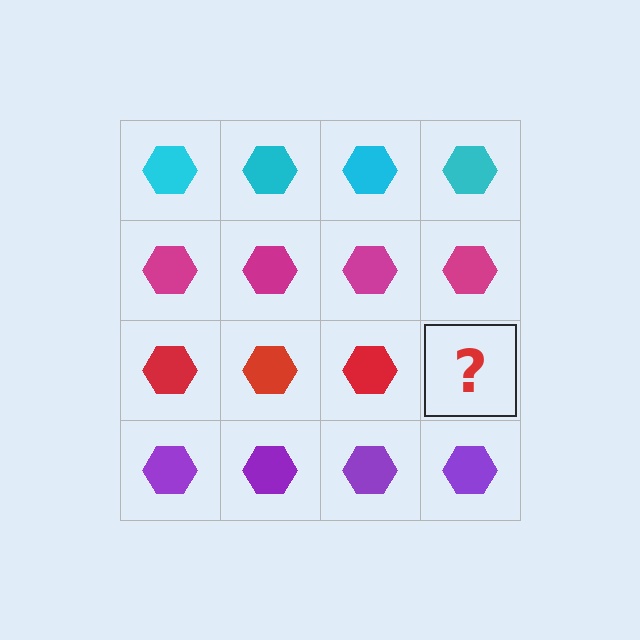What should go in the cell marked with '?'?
The missing cell should contain a red hexagon.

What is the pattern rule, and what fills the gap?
The rule is that each row has a consistent color. The gap should be filled with a red hexagon.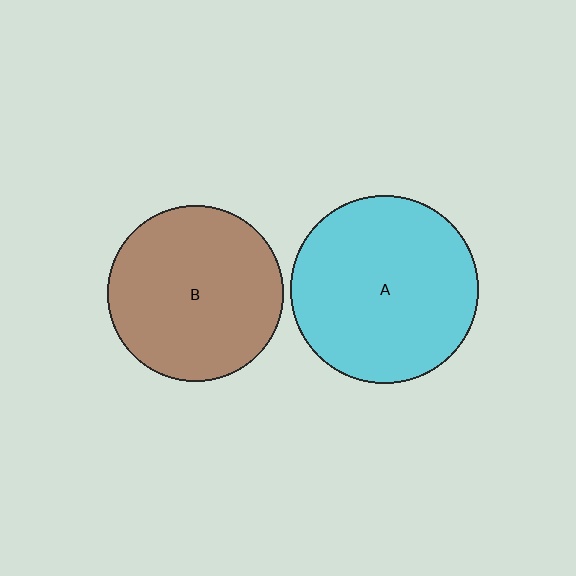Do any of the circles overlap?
No, none of the circles overlap.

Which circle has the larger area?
Circle A (cyan).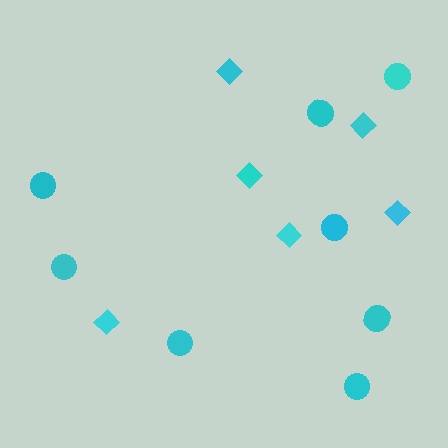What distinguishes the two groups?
There are 2 groups: one group of circles (8) and one group of diamonds (6).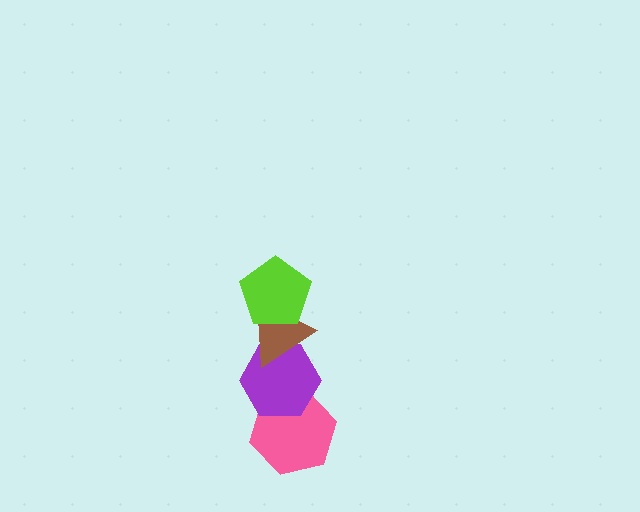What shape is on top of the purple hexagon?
The brown triangle is on top of the purple hexagon.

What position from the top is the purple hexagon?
The purple hexagon is 3rd from the top.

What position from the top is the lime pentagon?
The lime pentagon is 1st from the top.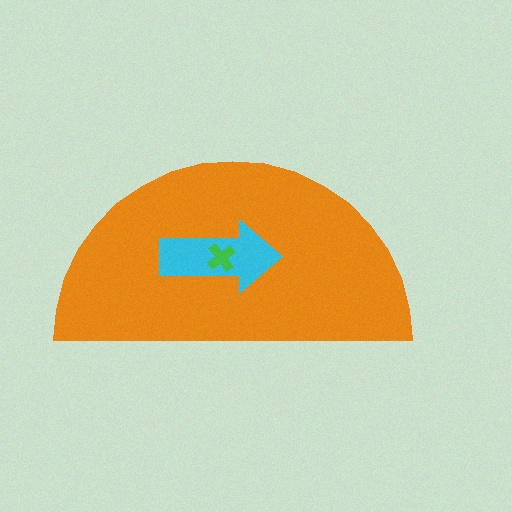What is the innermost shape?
The green cross.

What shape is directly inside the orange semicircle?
The cyan arrow.